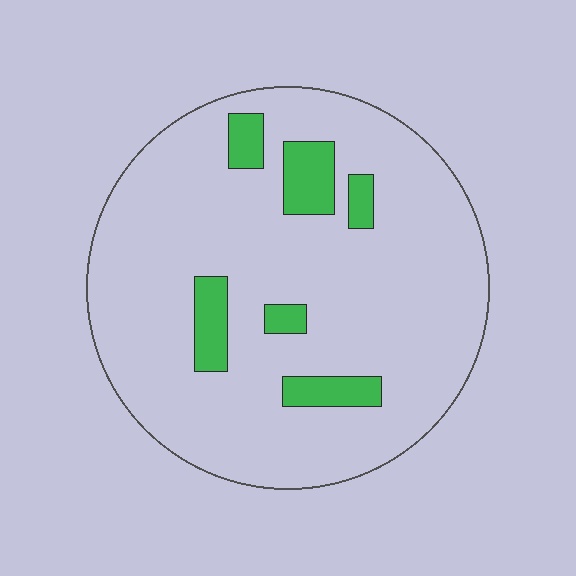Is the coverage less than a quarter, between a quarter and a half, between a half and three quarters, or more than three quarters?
Less than a quarter.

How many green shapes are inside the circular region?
6.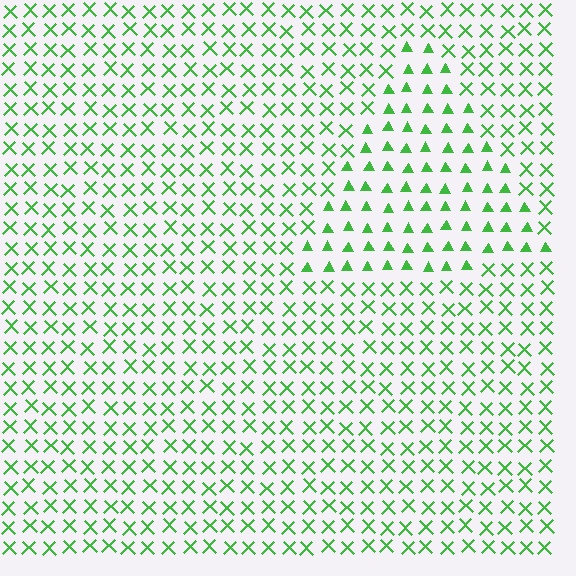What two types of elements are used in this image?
The image uses triangles inside the triangle region and X marks outside it.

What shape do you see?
I see a triangle.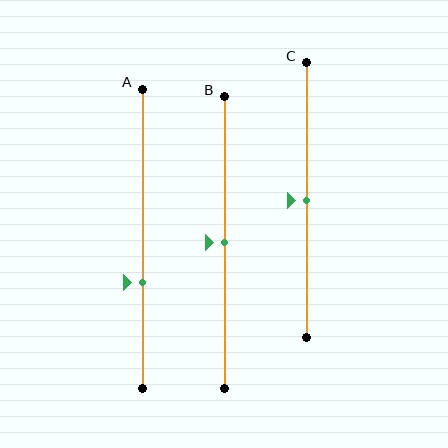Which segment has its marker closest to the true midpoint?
Segment B has its marker closest to the true midpoint.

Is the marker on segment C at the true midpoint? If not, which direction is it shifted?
Yes, the marker on segment C is at the true midpoint.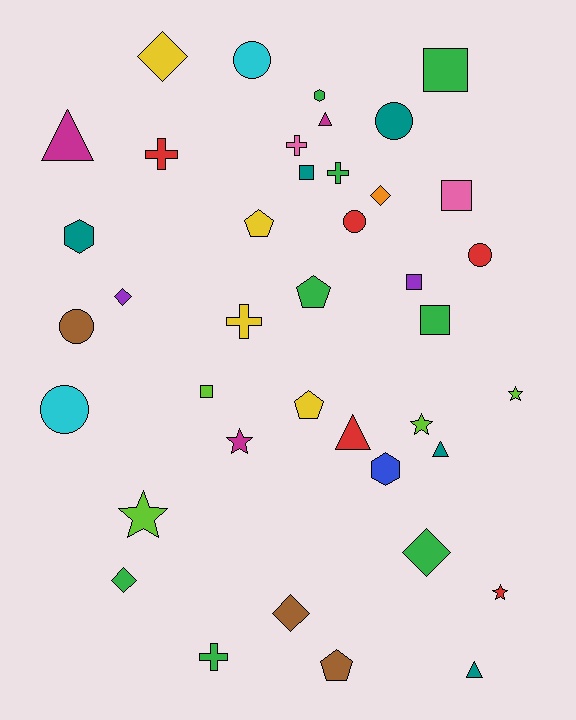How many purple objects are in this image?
There are 2 purple objects.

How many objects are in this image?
There are 40 objects.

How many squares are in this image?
There are 6 squares.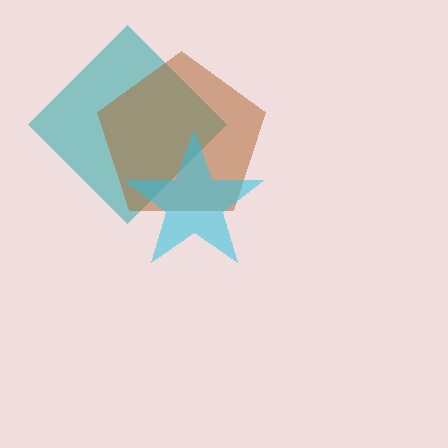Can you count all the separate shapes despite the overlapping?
Yes, there are 3 separate shapes.